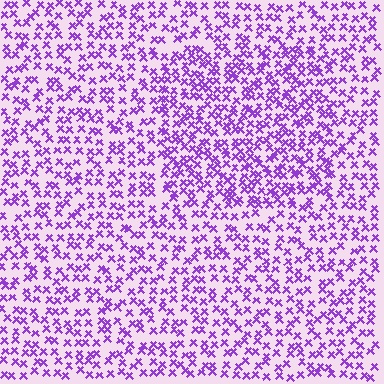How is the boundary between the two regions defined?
The boundary is defined by a change in element density (approximately 1.5x ratio). All elements are the same color, size, and shape.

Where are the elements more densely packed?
The elements are more densely packed inside the rectangle boundary.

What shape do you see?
I see a rectangle.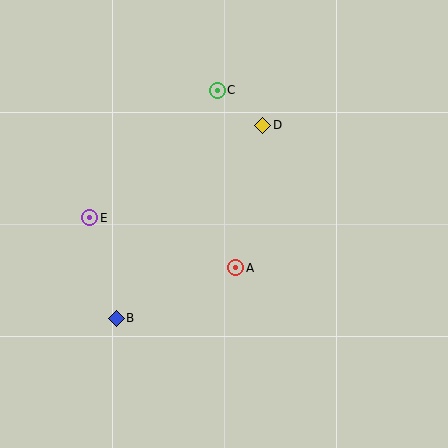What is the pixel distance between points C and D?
The distance between C and D is 58 pixels.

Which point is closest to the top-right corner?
Point D is closest to the top-right corner.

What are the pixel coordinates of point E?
Point E is at (90, 218).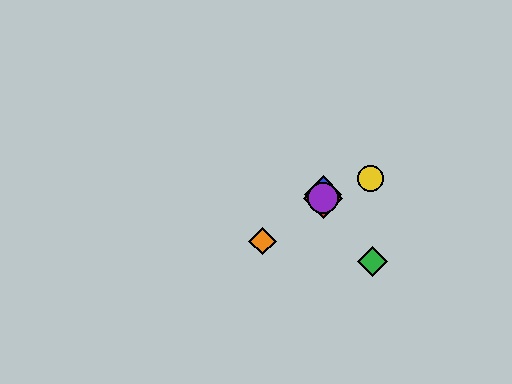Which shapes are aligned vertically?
The red diamond, the blue diamond, the purple circle are aligned vertically.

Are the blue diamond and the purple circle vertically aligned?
Yes, both are at x≈323.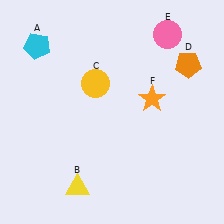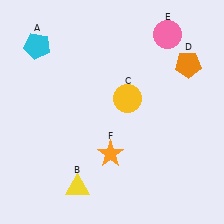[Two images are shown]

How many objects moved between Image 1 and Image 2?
2 objects moved between the two images.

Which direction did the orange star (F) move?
The orange star (F) moved down.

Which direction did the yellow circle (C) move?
The yellow circle (C) moved right.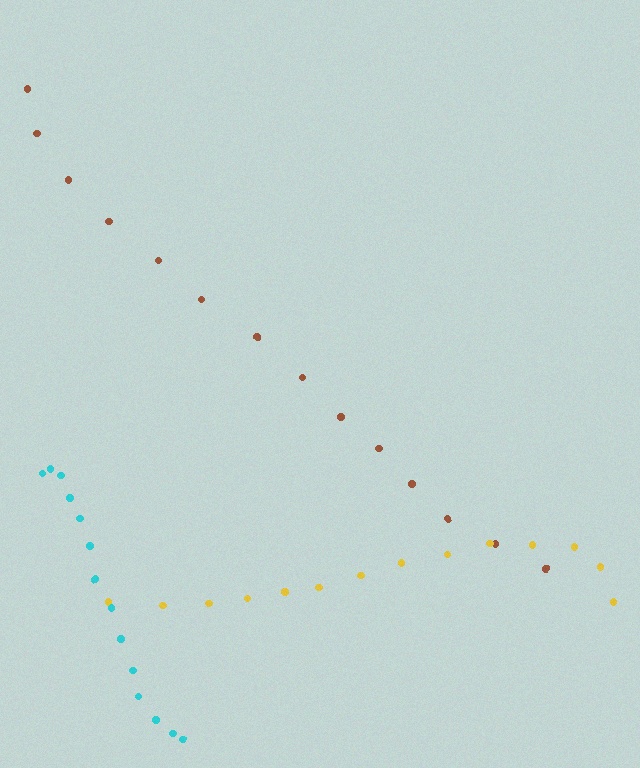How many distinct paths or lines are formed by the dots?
There are 3 distinct paths.